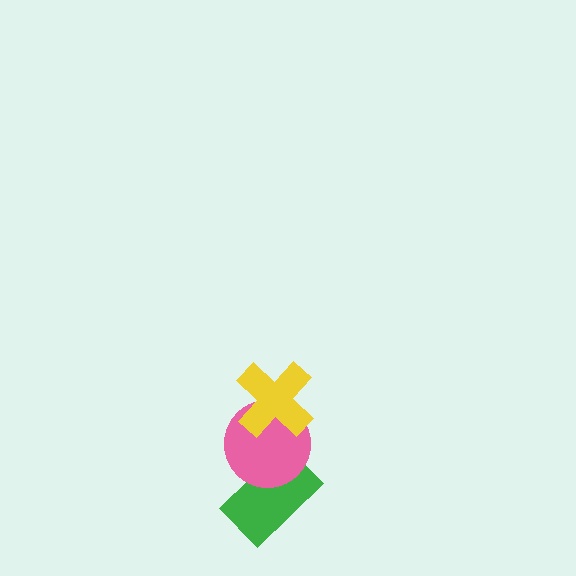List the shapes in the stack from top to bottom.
From top to bottom: the yellow cross, the pink circle, the green rectangle.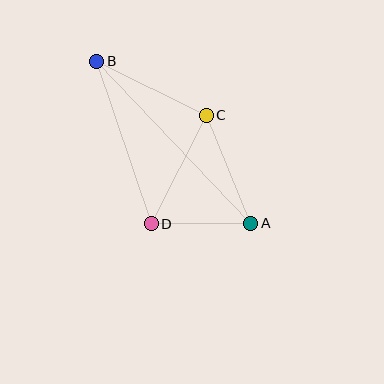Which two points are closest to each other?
Points A and D are closest to each other.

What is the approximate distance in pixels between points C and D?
The distance between C and D is approximately 121 pixels.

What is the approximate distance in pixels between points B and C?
The distance between B and C is approximately 122 pixels.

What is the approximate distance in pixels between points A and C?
The distance between A and C is approximately 117 pixels.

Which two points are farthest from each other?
Points A and B are farthest from each other.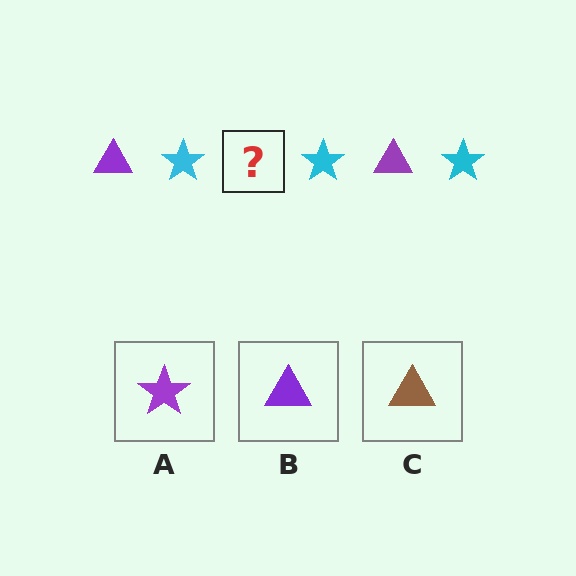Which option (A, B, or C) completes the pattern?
B.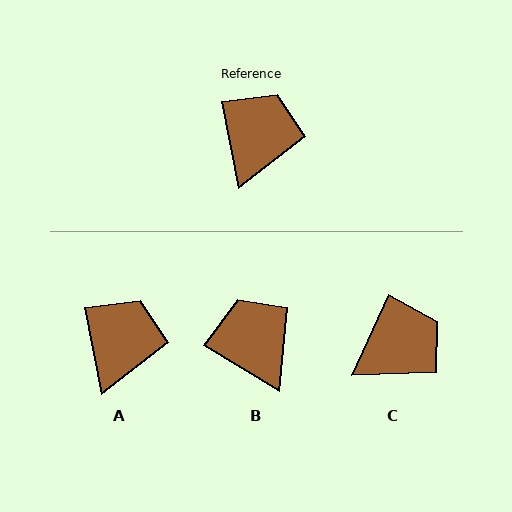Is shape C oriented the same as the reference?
No, it is off by about 36 degrees.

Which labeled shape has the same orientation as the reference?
A.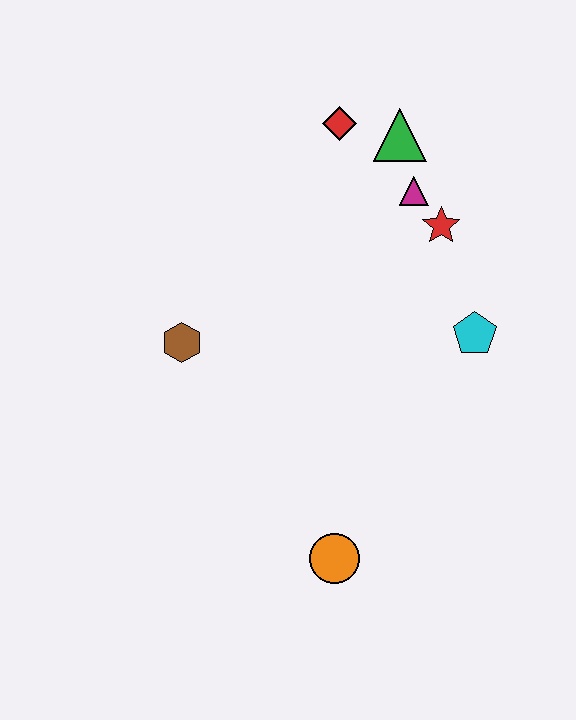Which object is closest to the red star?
The magenta triangle is closest to the red star.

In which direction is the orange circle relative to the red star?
The orange circle is below the red star.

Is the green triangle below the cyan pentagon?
No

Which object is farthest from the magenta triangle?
The orange circle is farthest from the magenta triangle.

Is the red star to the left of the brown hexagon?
No